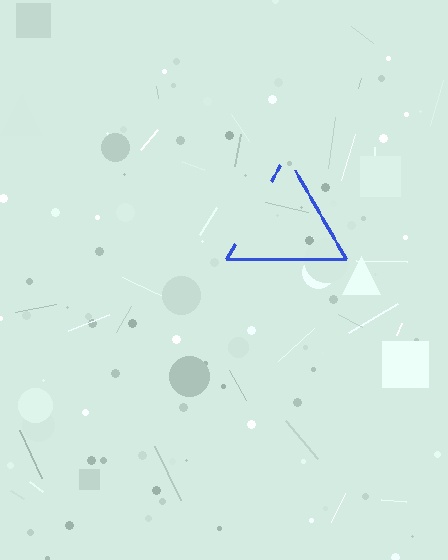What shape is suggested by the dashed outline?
The dashed outline suggests a triangle.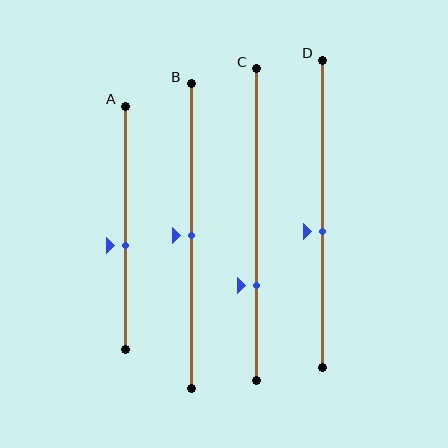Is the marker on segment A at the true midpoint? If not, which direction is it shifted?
No, the marker on segment A is shifted downward by about 7% of the segment length.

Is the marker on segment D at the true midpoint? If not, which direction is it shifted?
No, the marker on segment D is shifted downward by about 6% of the segment length.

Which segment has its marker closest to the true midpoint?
Segment B has its marker closest to the true midpoint.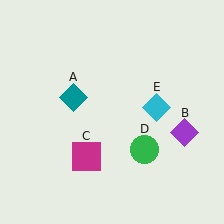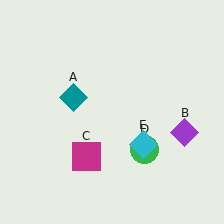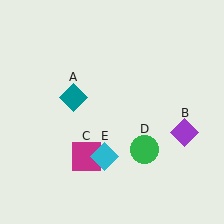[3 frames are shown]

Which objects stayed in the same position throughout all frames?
Teal diamond (object A) and purple diamond (object B) and magenta square (object C) and green circle (object D) remained stationary.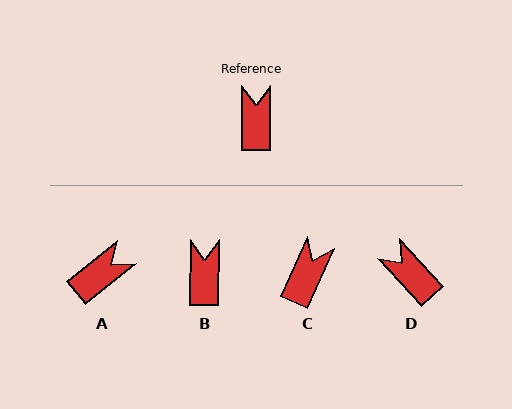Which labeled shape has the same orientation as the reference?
B.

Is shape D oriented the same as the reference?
No, it is off by about 43 degrees.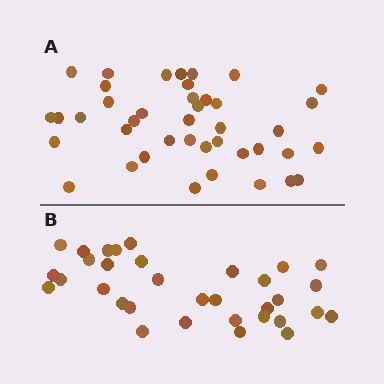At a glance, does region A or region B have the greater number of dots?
Region A (the top region) has more dots.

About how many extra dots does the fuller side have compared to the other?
Region A has roughly 8 or so more dots than region B.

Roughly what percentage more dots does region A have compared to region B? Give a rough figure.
About 25% more.